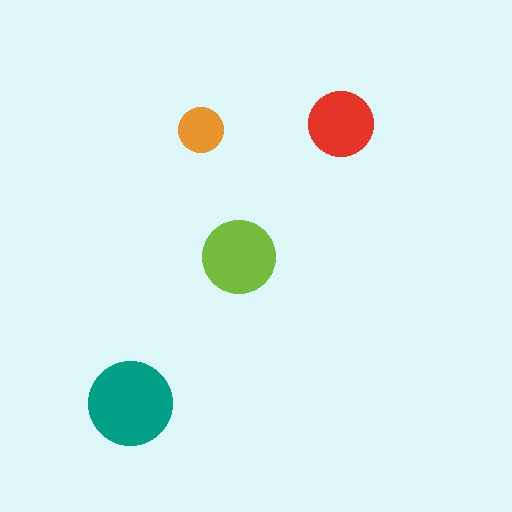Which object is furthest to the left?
The teal circle is leftmost.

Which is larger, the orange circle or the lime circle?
The lime one.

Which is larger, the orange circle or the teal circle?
The teal one.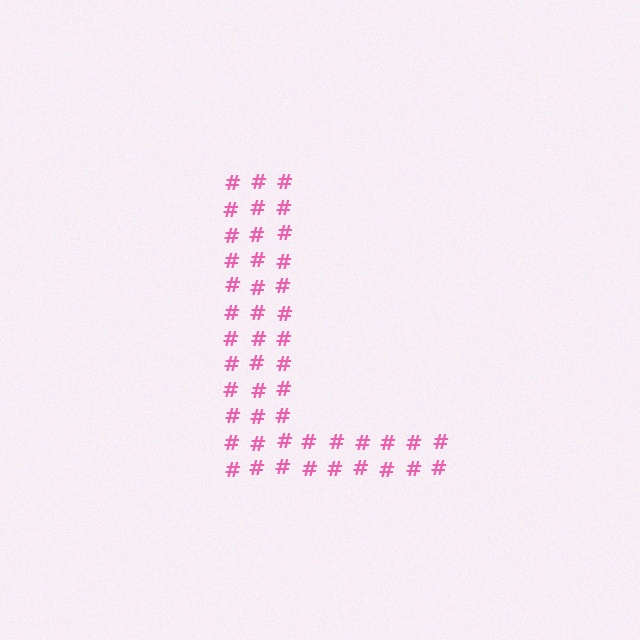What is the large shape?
The large shape is the letter L.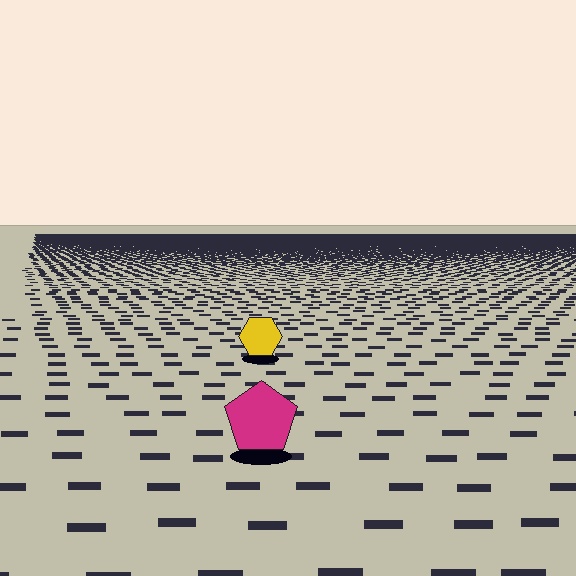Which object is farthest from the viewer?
The yellow hexagon is farthest from the viewer. It appears smaller and the ground texture around it is denser.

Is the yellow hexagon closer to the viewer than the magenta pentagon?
No. The magenta pentagon is closer — you can tell from the texture gradient: the ground texture is coarser near it.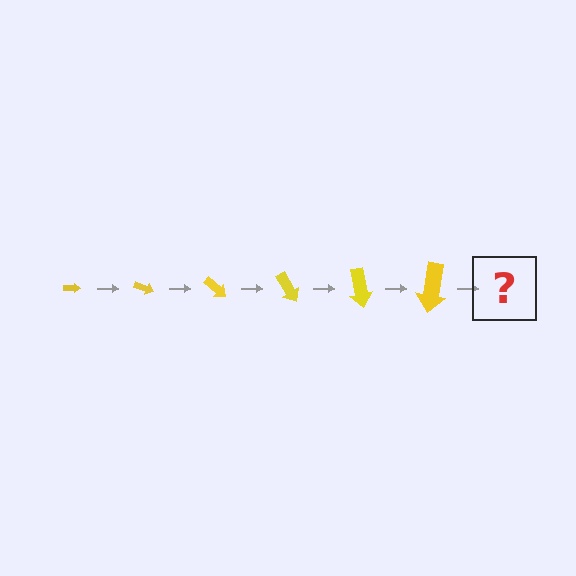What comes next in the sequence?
The next element should be an arrow, larger than the previous one and rotated 120 degrees from the start.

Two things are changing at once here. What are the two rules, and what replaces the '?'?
The two rules are that the arrow grows larger each step and it rotates 20 degrees each step. The '?' should be an arrow, larger than the previous one and rotated 120 degrees from the start.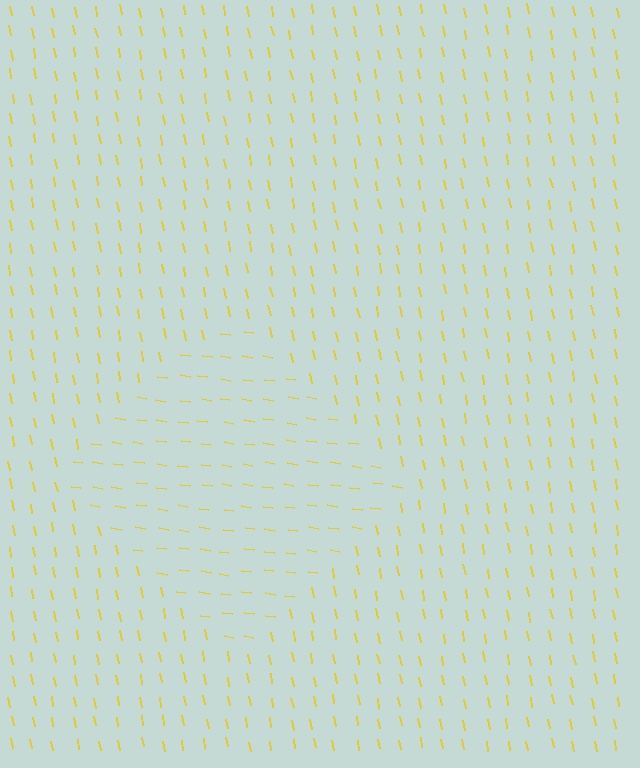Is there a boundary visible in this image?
Yes, there is a texture boundary formed by a change in line orientation.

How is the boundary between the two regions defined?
The boundary is defined purely by a change in line orientation (approximately 71 degrees difference). All lines are the same color and thickness.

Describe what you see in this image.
The image is filled with small yellow line segments. A diamond region in the image has lines oriented differently from the surrounding lines, creating a visible texture boundary.